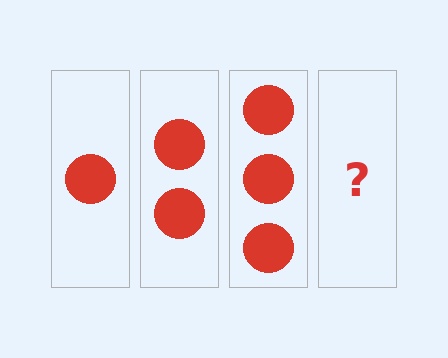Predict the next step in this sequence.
The next step is 4 circles.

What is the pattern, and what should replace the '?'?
The pattern is that each step adds one more circle. The '?' should be 4 circles.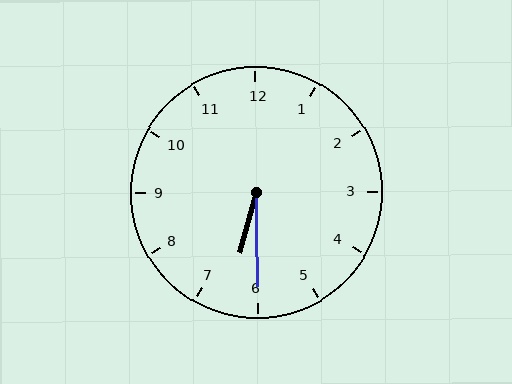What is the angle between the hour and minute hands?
Approximately 15 degrees.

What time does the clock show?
6:30.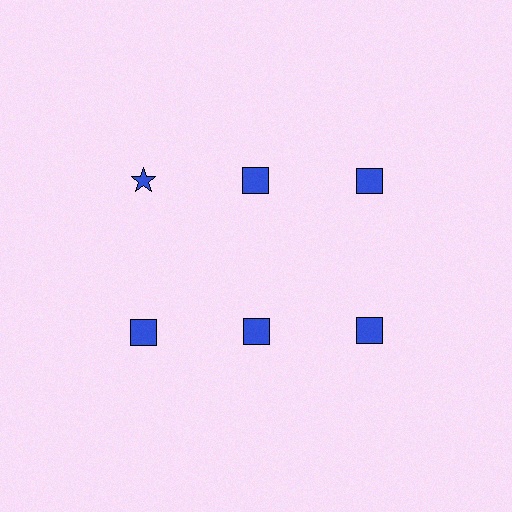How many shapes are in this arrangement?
There are 6 shapes arranged in a grid pattern.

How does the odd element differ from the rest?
It has a different shape: star instead of square.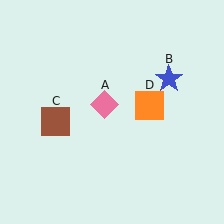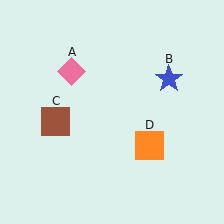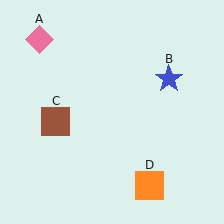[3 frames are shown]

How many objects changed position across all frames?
2 objects changed position: pink diamond (object A), orange square (object D).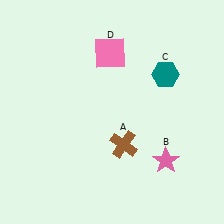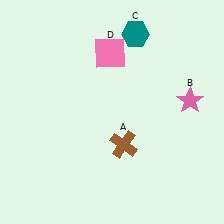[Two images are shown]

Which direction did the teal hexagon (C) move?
The teal hexagon (C) moved up.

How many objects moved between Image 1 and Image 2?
2 objects moved between the two images.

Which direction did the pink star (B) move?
The pink star (B) moved up.